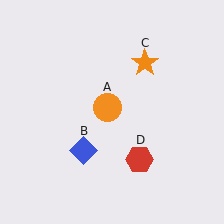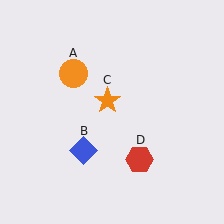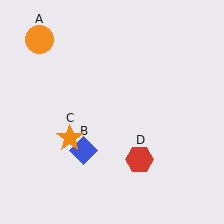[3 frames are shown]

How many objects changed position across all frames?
2 objects changed position: orange circle (object A), orange star (object C).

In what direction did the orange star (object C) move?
The orange star (object C) moved down and to the left.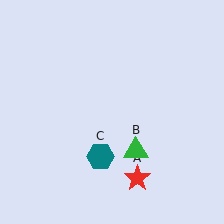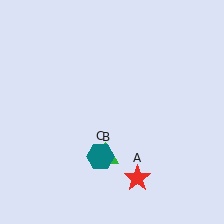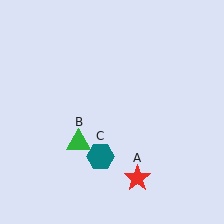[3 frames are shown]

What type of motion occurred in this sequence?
The green triangle (object B) rotated clockwise around the center of the scene.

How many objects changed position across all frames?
1 object changed position: green triangle (object B).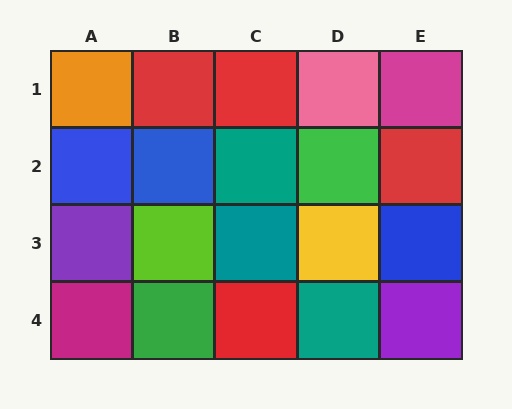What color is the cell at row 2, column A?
Blue.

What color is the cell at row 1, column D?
Pink.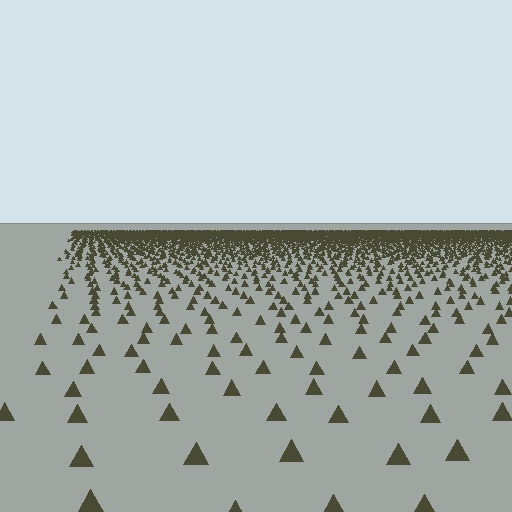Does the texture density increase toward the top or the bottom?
Density increases toward the top.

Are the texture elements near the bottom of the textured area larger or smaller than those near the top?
Larger. Near the bottom, elements are closer to the viewer and appear at a bigger on-screen size.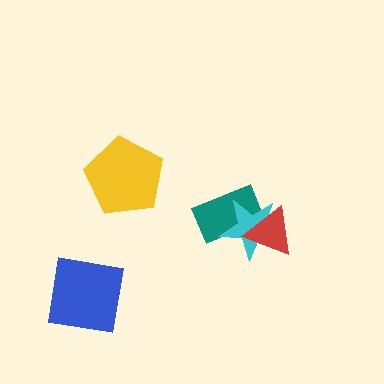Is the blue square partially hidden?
No, no other shape covers it.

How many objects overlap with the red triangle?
2 objects overlap with the red triangle.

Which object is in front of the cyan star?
The red triangle is in front of the cyan star.